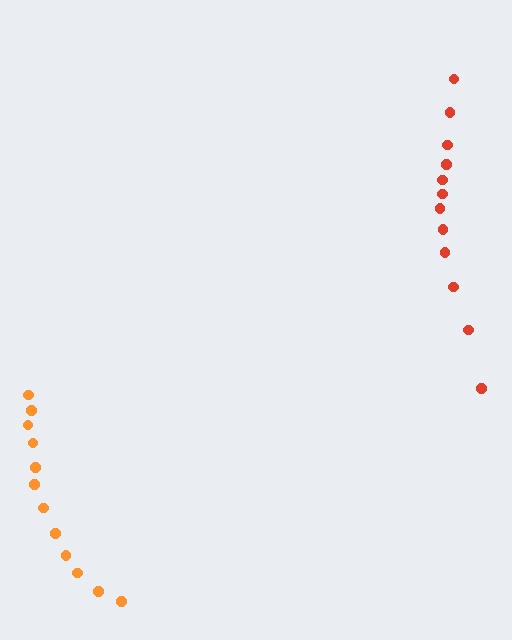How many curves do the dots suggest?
There are 2 distinct paths.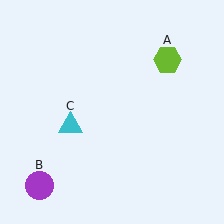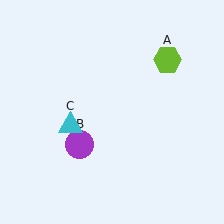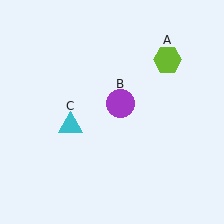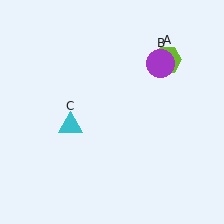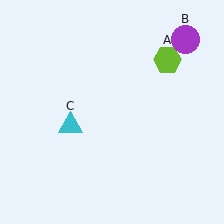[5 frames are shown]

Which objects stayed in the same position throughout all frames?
Lime hexagon (object A) and cyan triangle (object C) remained stationary.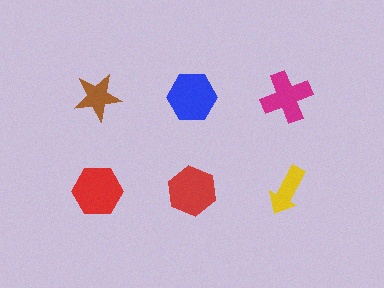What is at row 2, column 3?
A yellow arrow.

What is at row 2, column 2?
A red hexagon.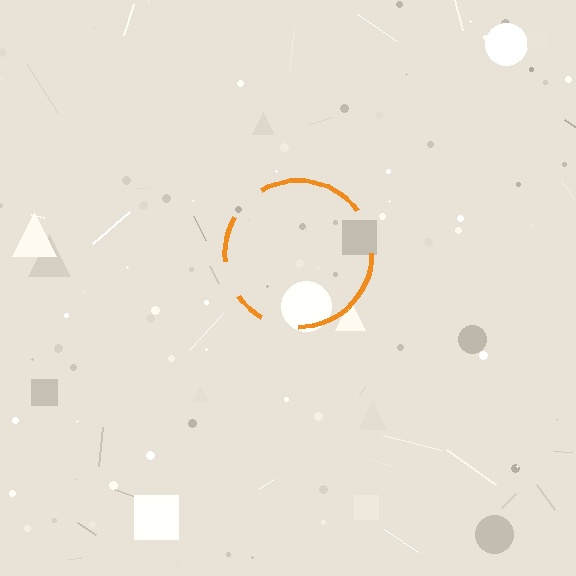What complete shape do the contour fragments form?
The contour fragments form a circle.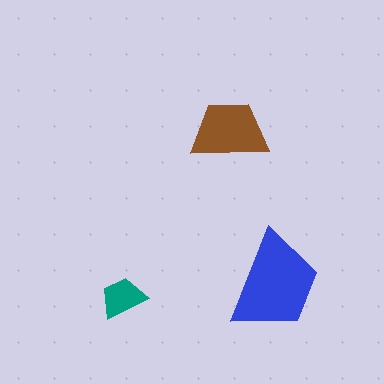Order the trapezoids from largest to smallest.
the blue one, the brown one, the teal one.